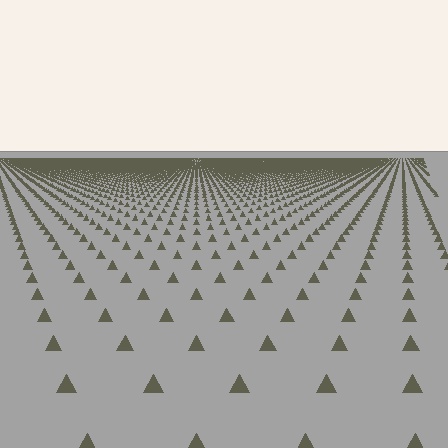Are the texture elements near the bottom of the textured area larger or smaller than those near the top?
Larger. Near the bottom, elements are closer to the viewer and appear at a bigger on-screen size.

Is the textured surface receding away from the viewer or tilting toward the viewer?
The surface is receding away from the viewer. Texture elements get smaller and denser toward the top.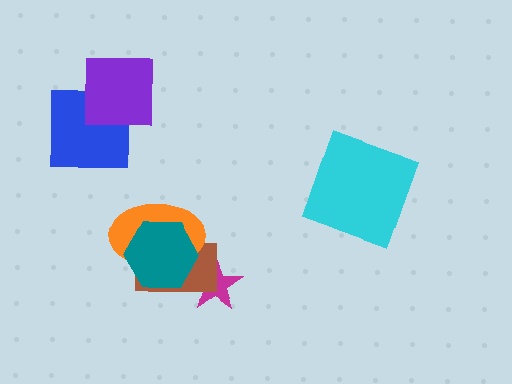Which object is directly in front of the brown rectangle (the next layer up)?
The orange ellipse is directly in front of the brown rectangle.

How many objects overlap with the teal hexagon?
2 objects overlap with the teal hexagon.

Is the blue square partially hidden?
Yes, it is partially covered by another shape.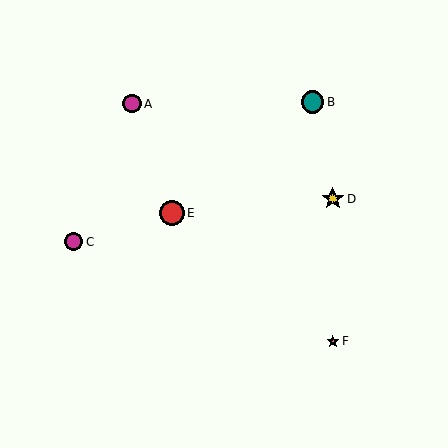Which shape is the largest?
The red circle (labeled E) is the largest.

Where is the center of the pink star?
The center of the pink star is at (333, 341).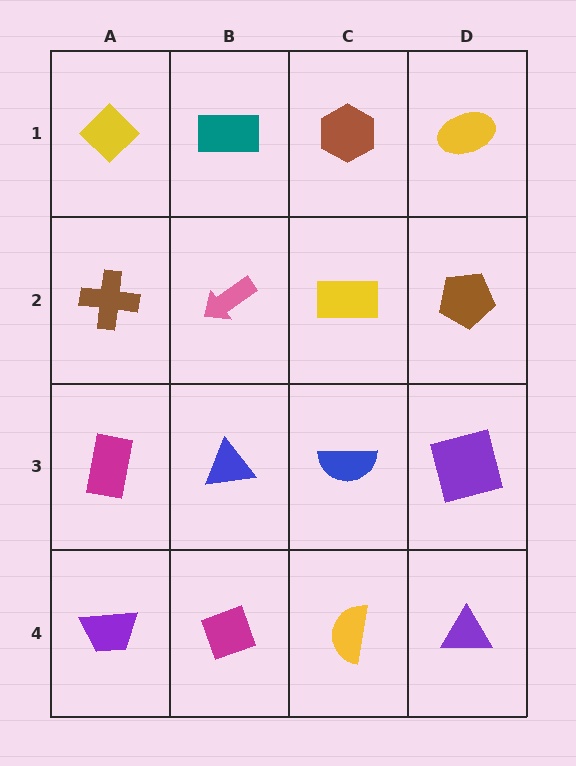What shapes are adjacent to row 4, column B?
A blue triangle (row 3, column B), a purple trapezoid (row 4, column A), a yellow semicircle (row 4, column C).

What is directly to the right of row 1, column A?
A teal rectangle.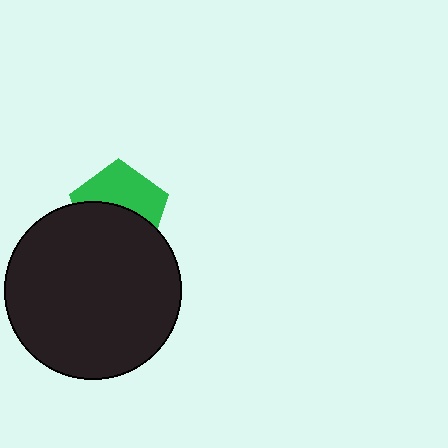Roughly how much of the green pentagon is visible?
About half of it is visible (roughly 48%).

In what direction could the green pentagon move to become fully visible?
The green pentagon could move up. That would shift it out from behind the black circle entirely.